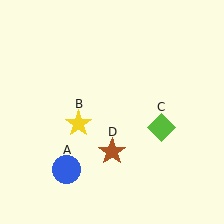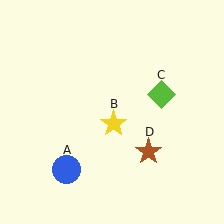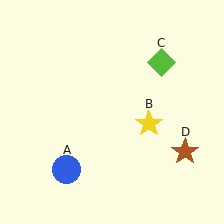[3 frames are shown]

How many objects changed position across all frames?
3 objects changed position: yellow star (object B), lime diamond (object C), brown star (object D).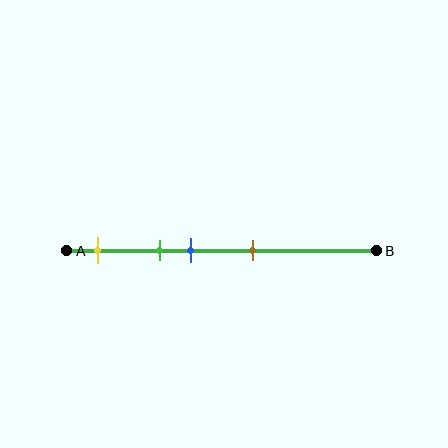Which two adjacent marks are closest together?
The green and blue marks are the closest adjacent pair.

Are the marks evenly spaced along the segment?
No, the marks are not evenly spaced.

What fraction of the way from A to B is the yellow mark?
The yellow mark is approximately 10% (0.1) of the way from A to B.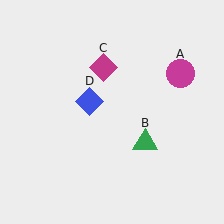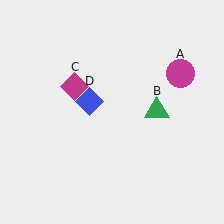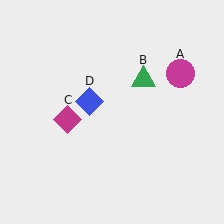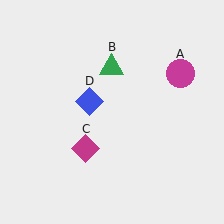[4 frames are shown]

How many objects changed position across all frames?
2 objects changed position: green triangle (object B), magenta diamond (object C).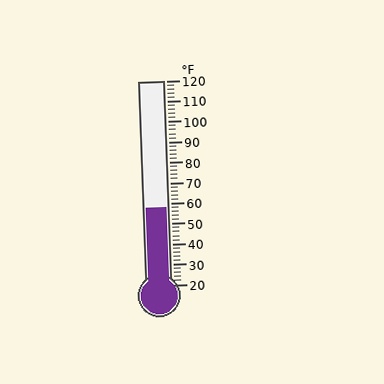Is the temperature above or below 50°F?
The temperature is above 50°F.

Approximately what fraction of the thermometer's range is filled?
The thermometer is filled to approximately 40% of its range.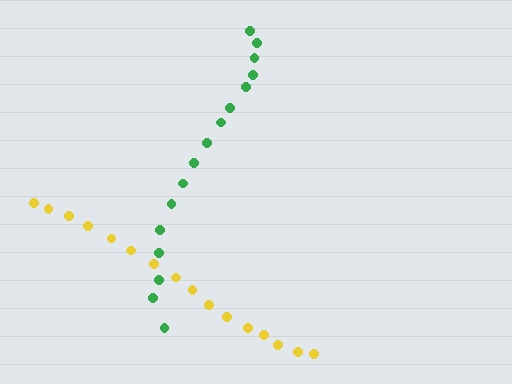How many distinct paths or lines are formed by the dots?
There are 2 distinct paths.